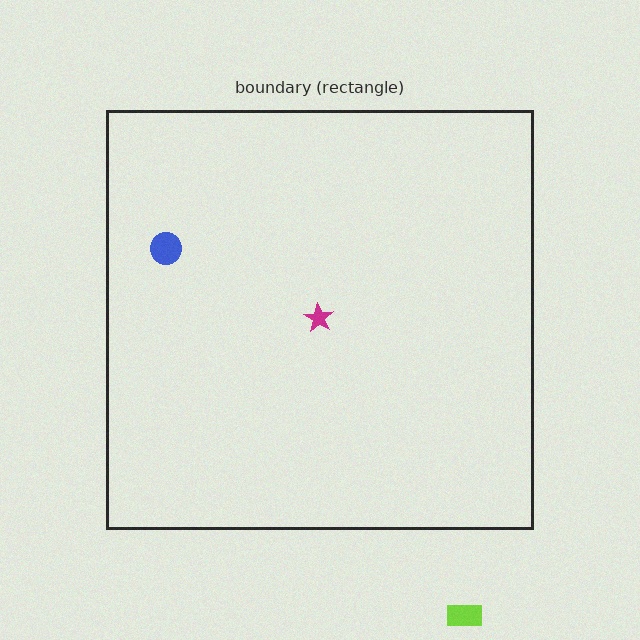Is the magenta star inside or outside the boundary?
Inside.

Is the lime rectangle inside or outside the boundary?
Outside.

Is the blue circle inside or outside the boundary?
Inside.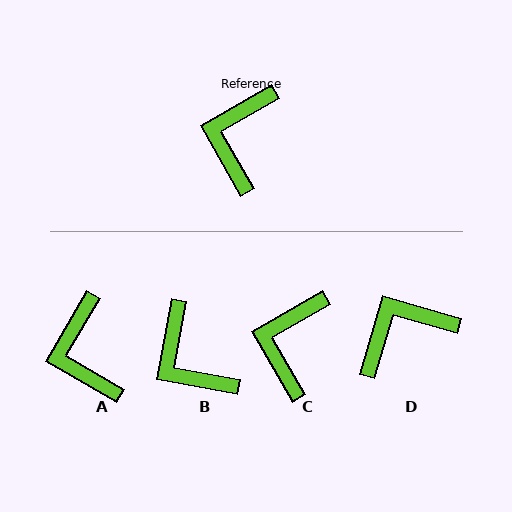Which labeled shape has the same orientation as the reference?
C.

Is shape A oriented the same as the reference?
No, it is off by about 30 degrees.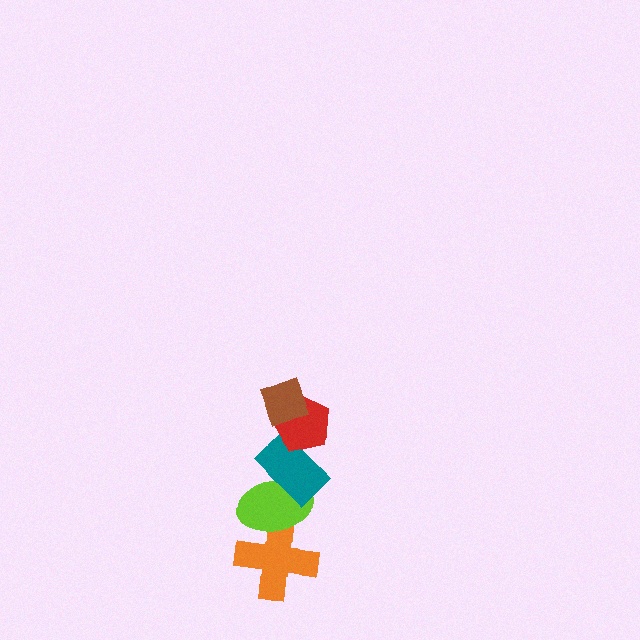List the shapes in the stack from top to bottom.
From top to bottom: the brown diamond, the red pentagon, the teal rectangle, the lime ellipse, the orange cross.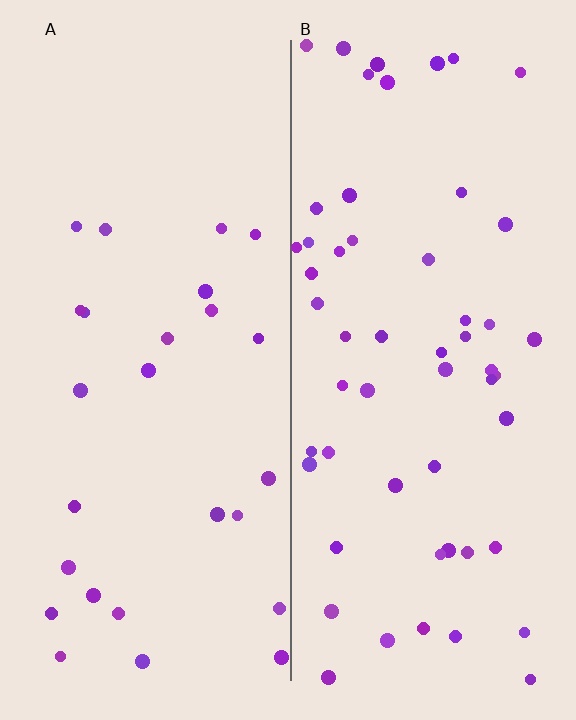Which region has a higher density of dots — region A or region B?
B (the right).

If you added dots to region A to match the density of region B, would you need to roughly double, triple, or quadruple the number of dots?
Approximately double.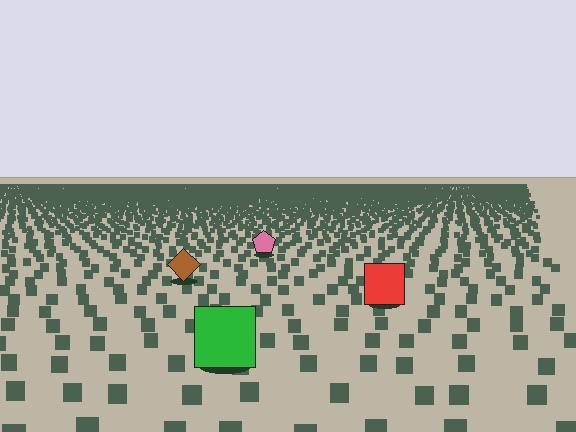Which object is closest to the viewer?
The green square is closest. The texture marks near it are larger and more spread out.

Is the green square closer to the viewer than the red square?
Yes. The green square is closer — you can tell from the texture gradient: the ground texture is coarser near it.